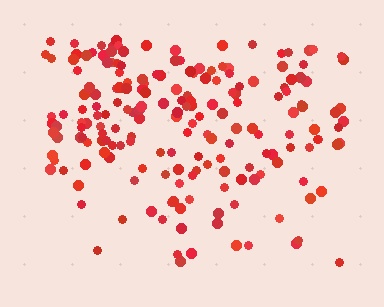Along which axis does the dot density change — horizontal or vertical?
Vertical.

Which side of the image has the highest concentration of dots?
The top.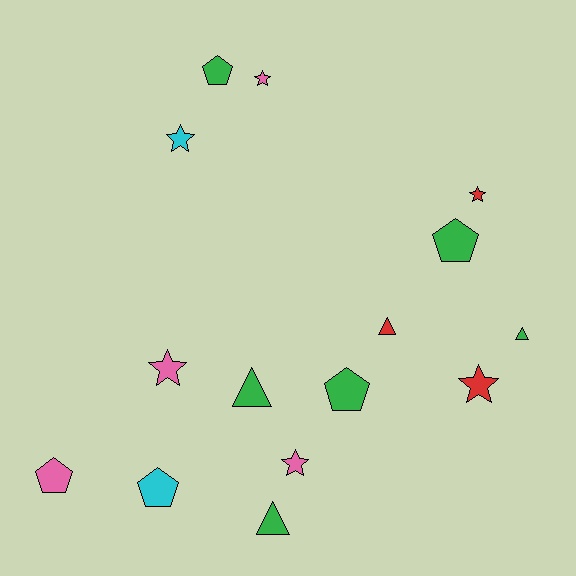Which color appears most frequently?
Green, with 6 objects.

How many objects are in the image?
There are 15 objects.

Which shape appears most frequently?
Star, with 6 objects.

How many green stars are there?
There are no green stars.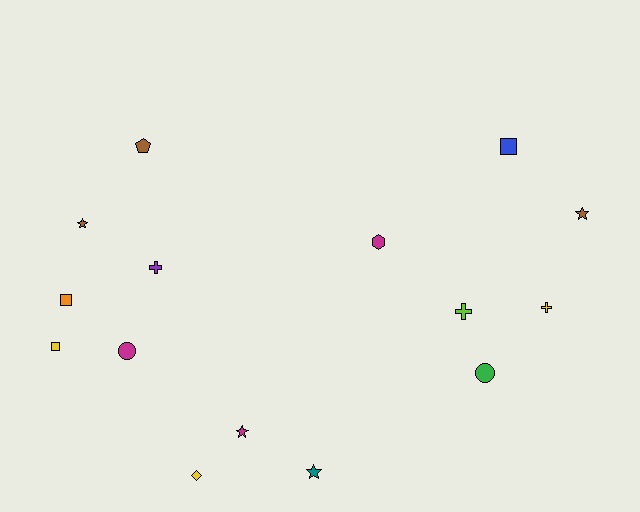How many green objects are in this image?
There is 1 green object.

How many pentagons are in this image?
There is 1 pentagon.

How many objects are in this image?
There are 15 objects.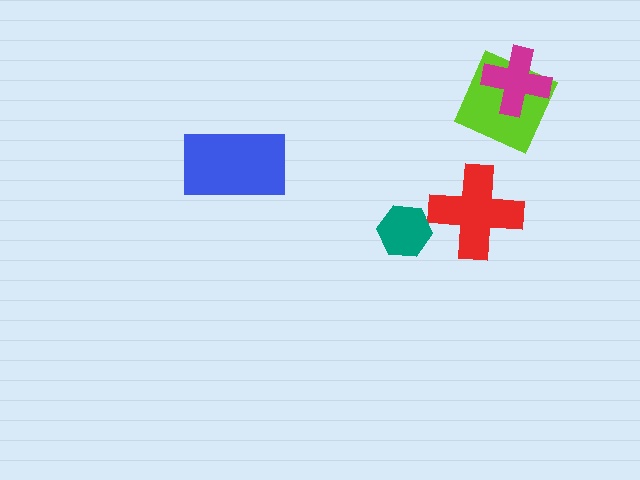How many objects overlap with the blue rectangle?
0 objects overlap with the blue rectangle.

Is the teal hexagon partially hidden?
No, no other shape covers it.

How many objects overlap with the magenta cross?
1 object overlaps with the magenta cross.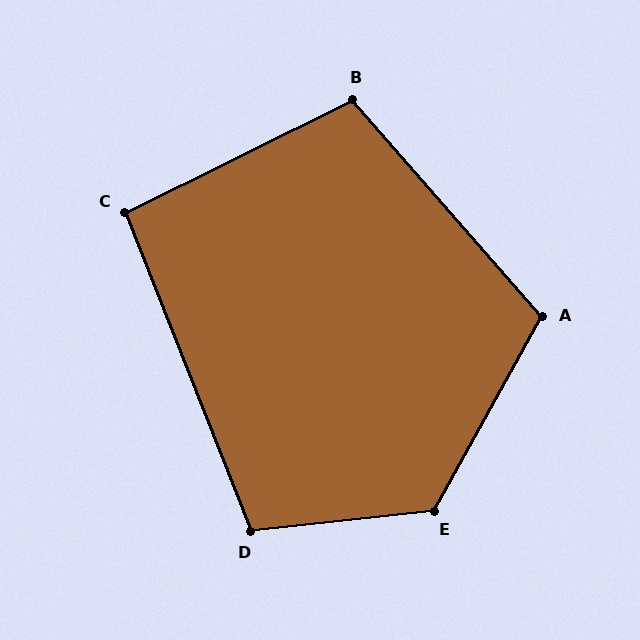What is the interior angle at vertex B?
Approximately 105 degrees (obtuse).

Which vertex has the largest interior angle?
E, at approximately 125 degrees.